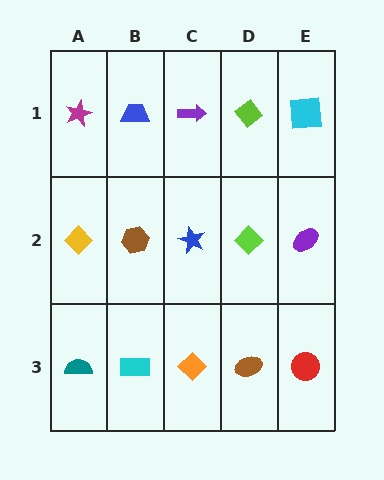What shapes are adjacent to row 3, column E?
A purple ellipse (row 2, column E), a brown ellipse (row 3, column D).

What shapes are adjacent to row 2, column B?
A blue trapezoid (row 1, column B), a cyan rectangle (row 3, column B), a yellow diamond (row 2, column A), a blue star (row 2, column C).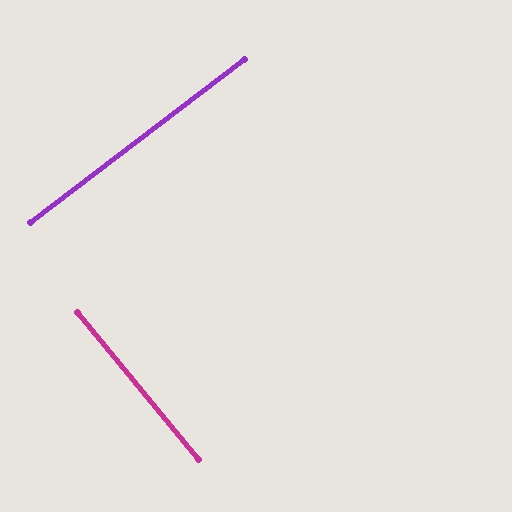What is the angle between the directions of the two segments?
Approximately 88 degrees.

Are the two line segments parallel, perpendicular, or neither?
Perpendicular — they meet at approximately 88°.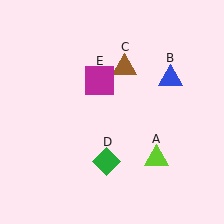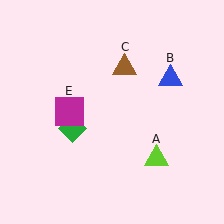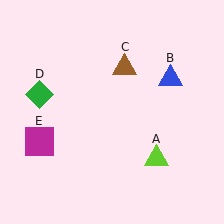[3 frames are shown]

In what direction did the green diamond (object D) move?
The green diamond (object D) moved up and to the left.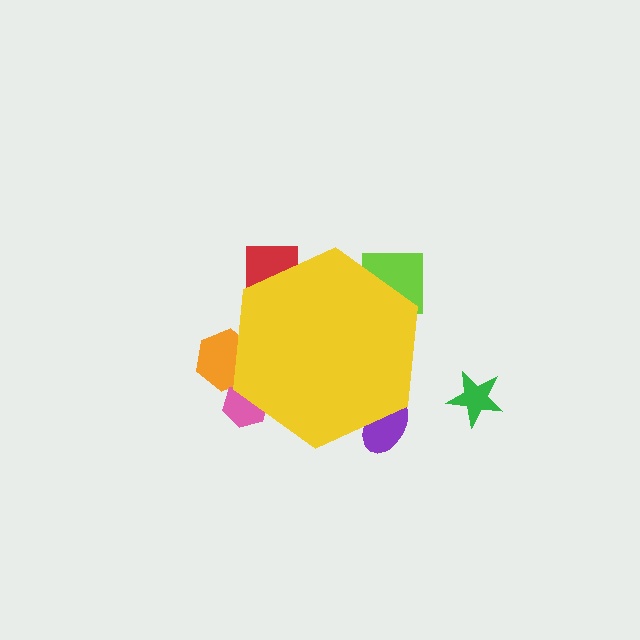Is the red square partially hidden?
Yes, the red square is partially hidden behind the yellow hexagon.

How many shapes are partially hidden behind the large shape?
5 shapes are partially hidden.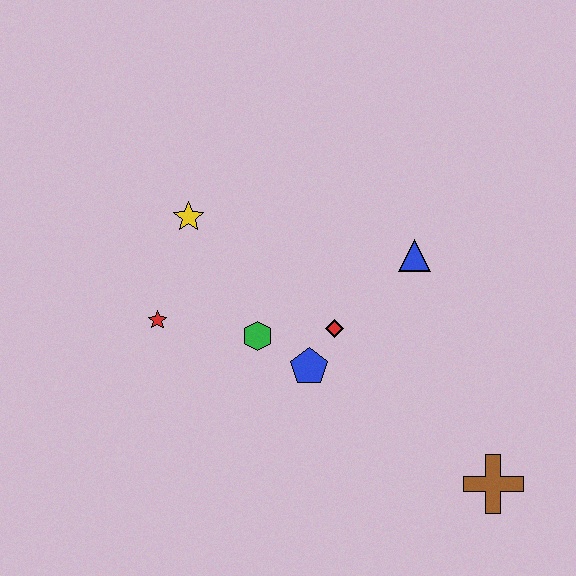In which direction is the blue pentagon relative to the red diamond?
The blue pentagon is below the red diamond.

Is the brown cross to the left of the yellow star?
No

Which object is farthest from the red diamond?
The brown cross is farthest from the red diamond.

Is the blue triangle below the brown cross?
No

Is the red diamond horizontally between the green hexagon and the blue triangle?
Yes